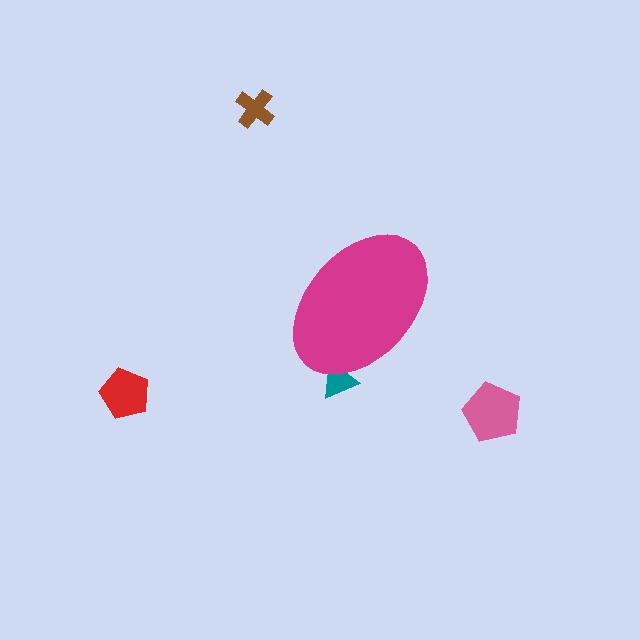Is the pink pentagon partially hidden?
No, the pink pentagon is fully visible.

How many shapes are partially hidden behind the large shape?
1 shape is partially hidden.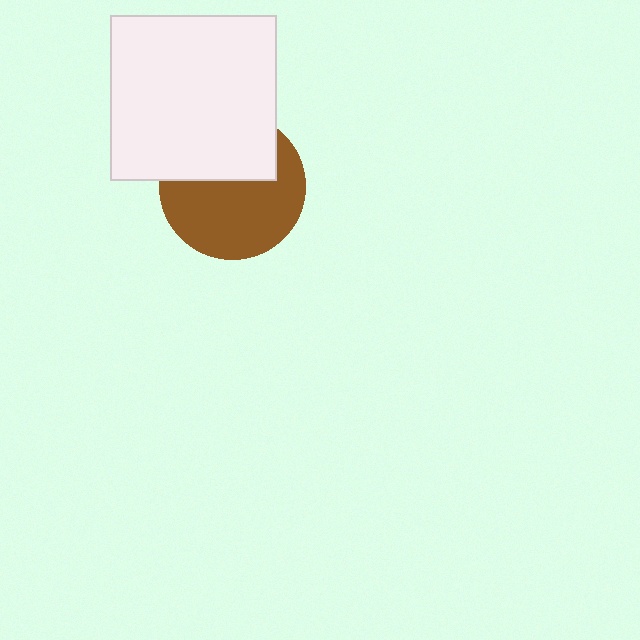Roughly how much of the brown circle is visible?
About half of it is visible (roughly 60%).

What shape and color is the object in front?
The object in front is a white square.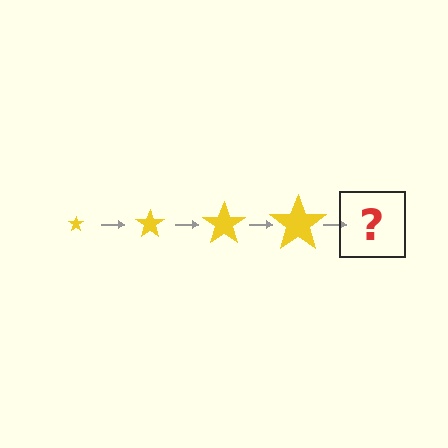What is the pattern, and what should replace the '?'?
The pattern is that the star gets progressively larger each step. The '?' should be a yellow star, larger than the previous one.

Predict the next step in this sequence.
The next step is a yellow star, larger than the previous one.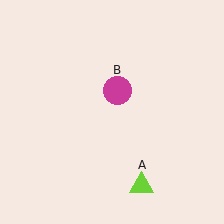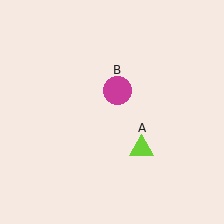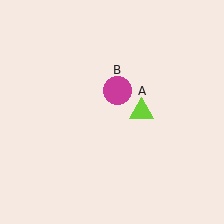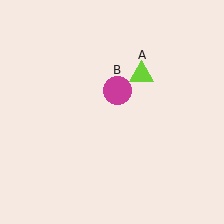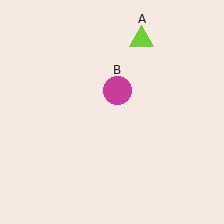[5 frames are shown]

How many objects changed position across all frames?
1 object changed position: lime triangle (object A).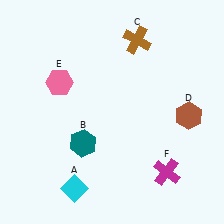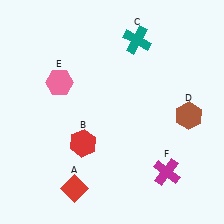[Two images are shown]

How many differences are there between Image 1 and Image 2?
There are 3 differences between the two images.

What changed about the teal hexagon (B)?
In Image 1, B is teal. In Image 2, it changed to red.